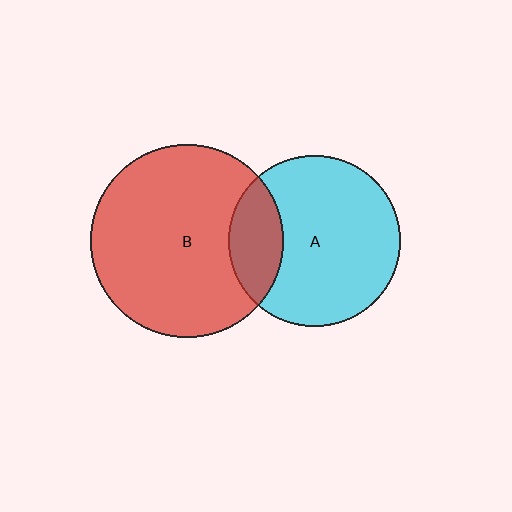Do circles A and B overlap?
Yes.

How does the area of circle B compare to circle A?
Approximately 1.3 times.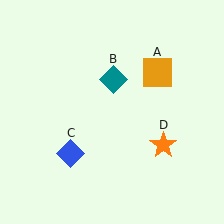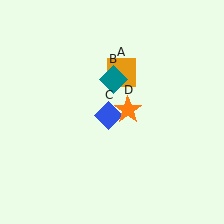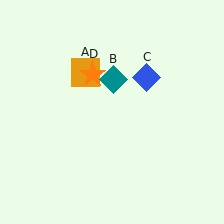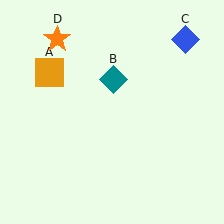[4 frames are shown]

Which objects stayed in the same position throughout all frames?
Teal diamond (object B) remained stationary.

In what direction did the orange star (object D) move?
The orange star (object D) moved up and to the left.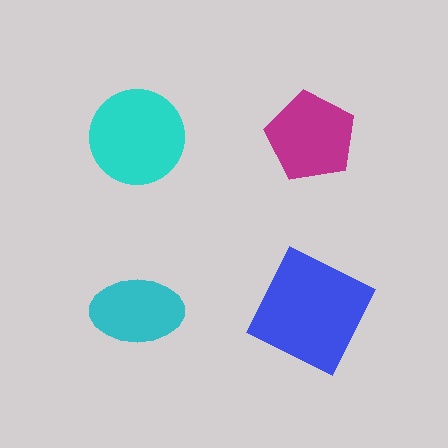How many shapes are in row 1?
2 shapes.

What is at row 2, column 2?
A blue square.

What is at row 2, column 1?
A cyan ellipse.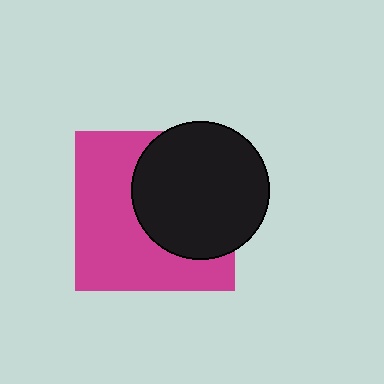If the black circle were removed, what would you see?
You would see the complete magenta square.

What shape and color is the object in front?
The object in front is a black circle.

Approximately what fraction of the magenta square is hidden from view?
Roughly 46% of the magenta square is hidden behind the black circle.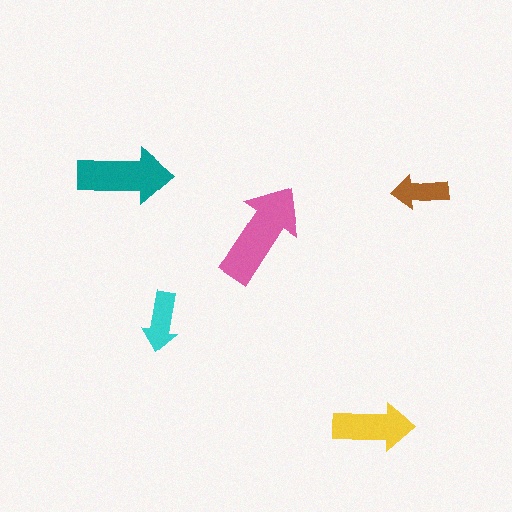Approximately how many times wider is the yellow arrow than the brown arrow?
About 1.5 times wider.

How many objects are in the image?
There are 5 objects in the image.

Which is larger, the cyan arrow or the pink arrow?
The pink one.